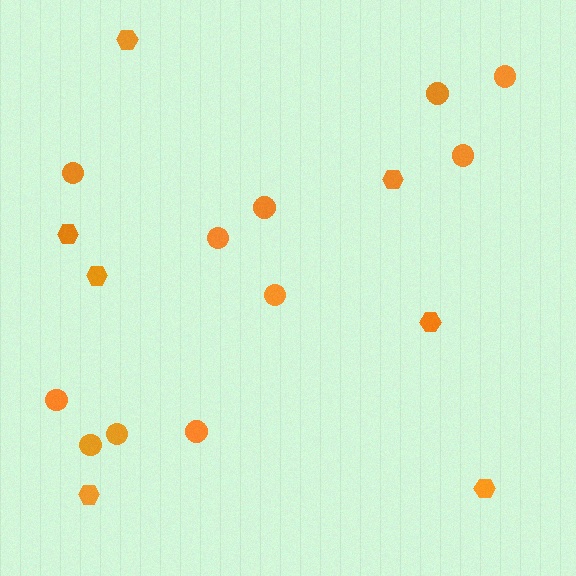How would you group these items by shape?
There are 2 groups: one group of hexagons (7) and one group of circles (11).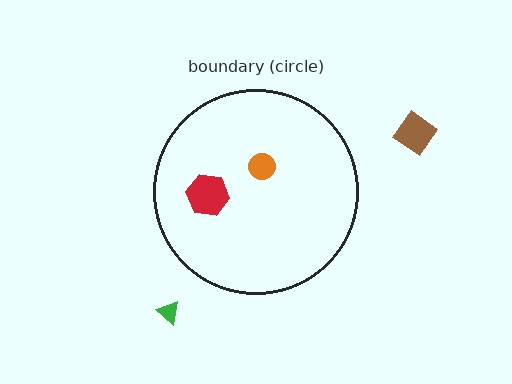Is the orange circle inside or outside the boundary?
Inside.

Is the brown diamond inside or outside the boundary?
Outside.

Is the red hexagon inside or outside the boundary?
Inside.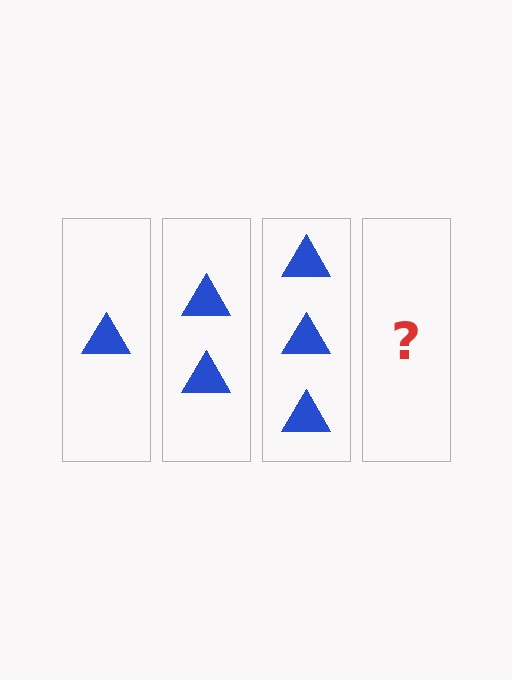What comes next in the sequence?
The next element should be 4 triangles.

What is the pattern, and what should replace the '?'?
The pattern is that each step adds one more triangle. The '?' should be 4 triangles.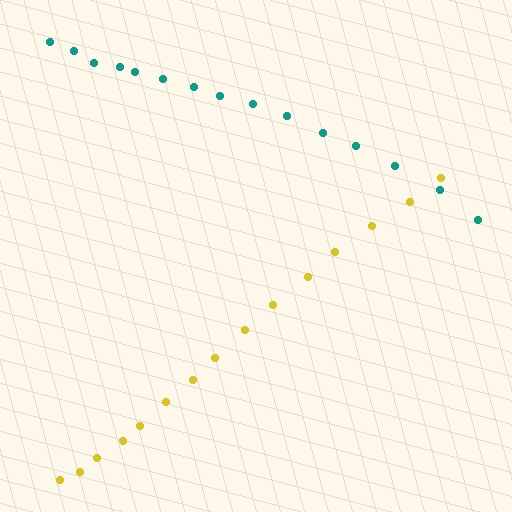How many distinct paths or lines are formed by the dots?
There are 2 distinct paths.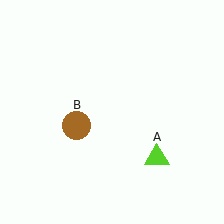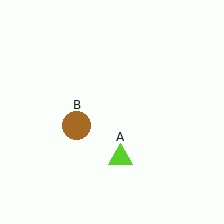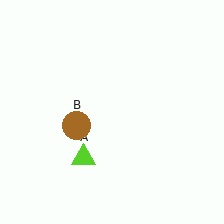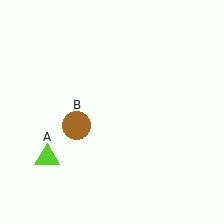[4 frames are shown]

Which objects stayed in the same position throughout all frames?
Brown circle (object B) remained stationary.